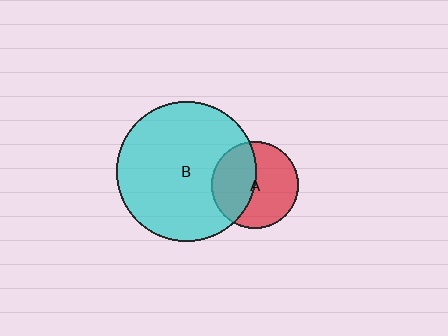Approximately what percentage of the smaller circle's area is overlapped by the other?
Approximately 45%.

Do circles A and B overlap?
Yes.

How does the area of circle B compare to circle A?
Approximately 2.6 times.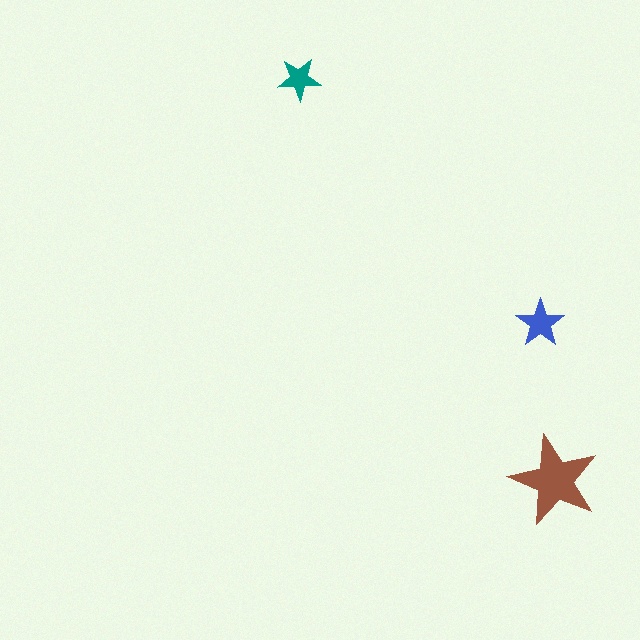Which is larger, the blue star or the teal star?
The blue one.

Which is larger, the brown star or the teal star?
The brown one.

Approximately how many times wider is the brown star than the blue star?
About 2 times wider.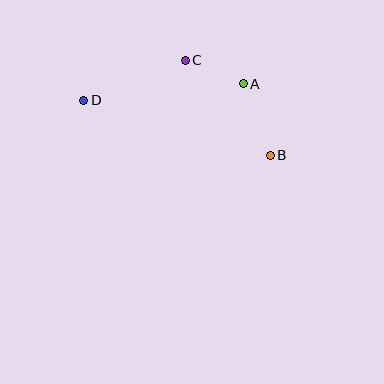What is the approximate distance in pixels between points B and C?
The distance between B and C is approximately 127 pixels.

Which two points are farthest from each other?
Points B and D are farthest from each other.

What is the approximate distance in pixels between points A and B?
The distance between A and B is approximately 77 pixels.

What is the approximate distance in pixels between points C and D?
The distance between C and D is approximately 109 pixels.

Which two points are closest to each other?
Points A and C are closest to each other.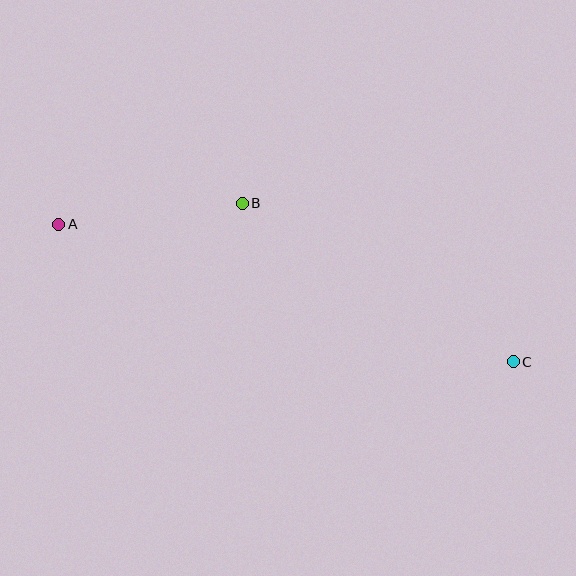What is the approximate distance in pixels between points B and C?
The distance between B and C is approximately 314 pixels.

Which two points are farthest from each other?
Points A and C are farthest from each other.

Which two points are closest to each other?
Points A and B are closest to each other.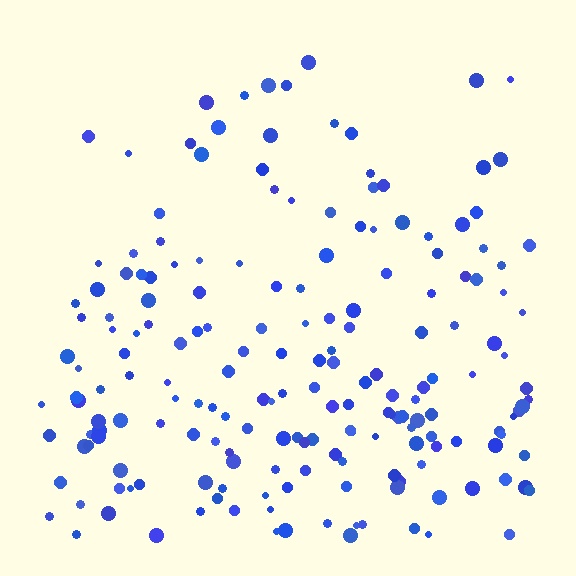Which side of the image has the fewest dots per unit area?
The top.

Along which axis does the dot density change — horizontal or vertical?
Vertical.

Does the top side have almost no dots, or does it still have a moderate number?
Still a moderate number, just noticeably fewer than the bottom.